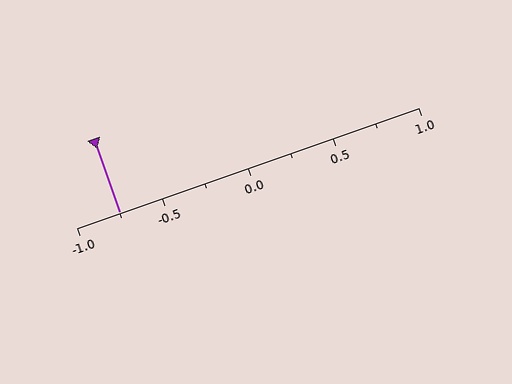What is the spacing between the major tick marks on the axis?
The major ticks are spaced 0.5 apart.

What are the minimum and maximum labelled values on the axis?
The axis runs from -1.0 to 1.0.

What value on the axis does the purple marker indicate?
The marker indicates approximately -0.75.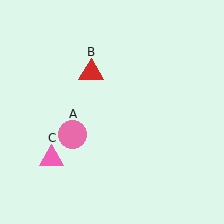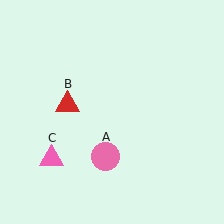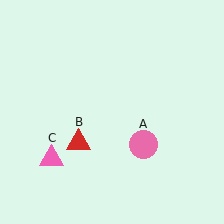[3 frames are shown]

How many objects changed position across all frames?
2 objects changed position: pink circle (object A), red triangle (object B).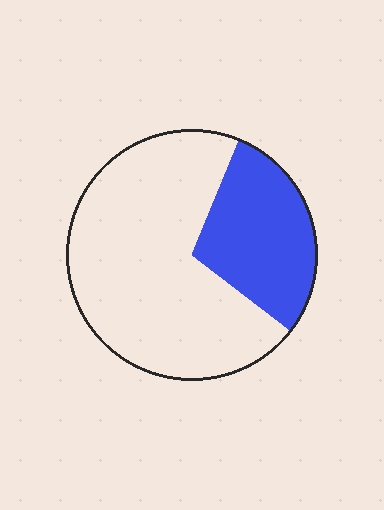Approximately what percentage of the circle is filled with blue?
Approximately 30%.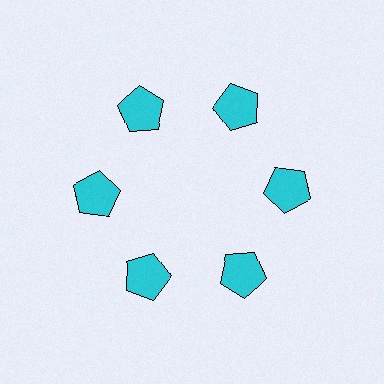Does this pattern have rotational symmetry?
Yes, this pattern has 6-fold rotational symmetry. It looks the same after rotating 60 degrees around the center.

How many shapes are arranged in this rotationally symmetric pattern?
There are 6 shapes, arranged in 6 groups of 1.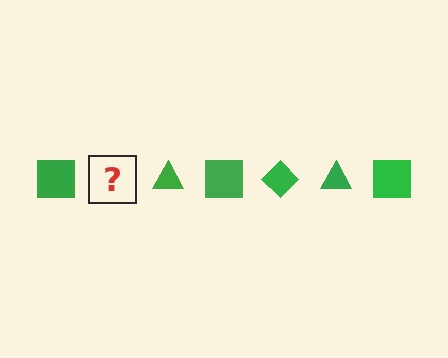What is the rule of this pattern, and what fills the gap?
The rule is that the pattern cycles through square, diamond, triangle shapes in green. The gap should be filled with a green diamond.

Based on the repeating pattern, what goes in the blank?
The blank should be a green diamond.